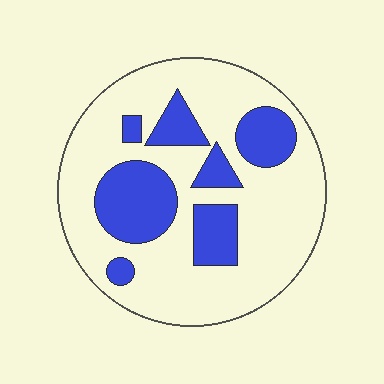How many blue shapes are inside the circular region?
7.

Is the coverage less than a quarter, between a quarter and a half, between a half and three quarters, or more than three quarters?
Between a quarter and a half.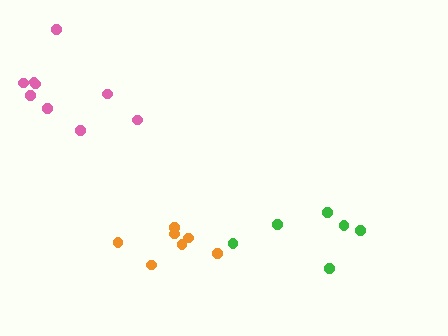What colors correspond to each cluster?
The clusters are colored: orange, green, pink.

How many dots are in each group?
Group 1: 7 dots, Group 2: 6 dots, Group 3: 9 dots (22 total).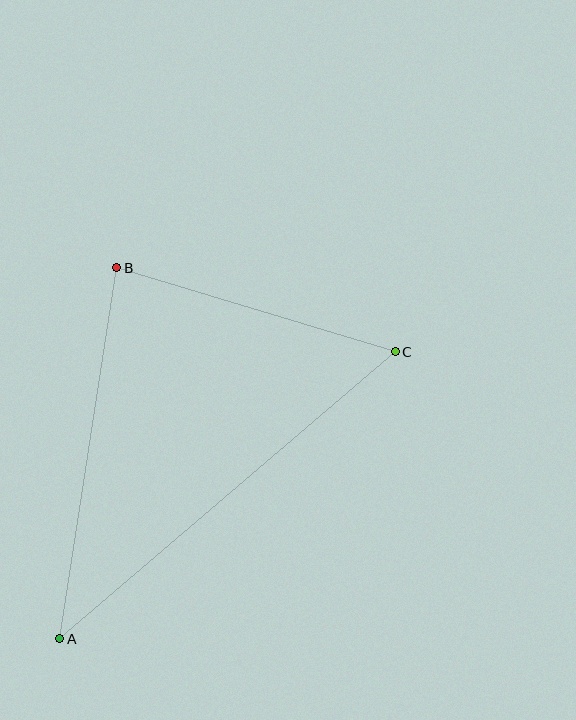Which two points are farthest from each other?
Points A and C are farthest from each other.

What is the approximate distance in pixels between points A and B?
The distance between A and B is approximately 375 pixels.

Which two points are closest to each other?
Points B and C are closest to each other.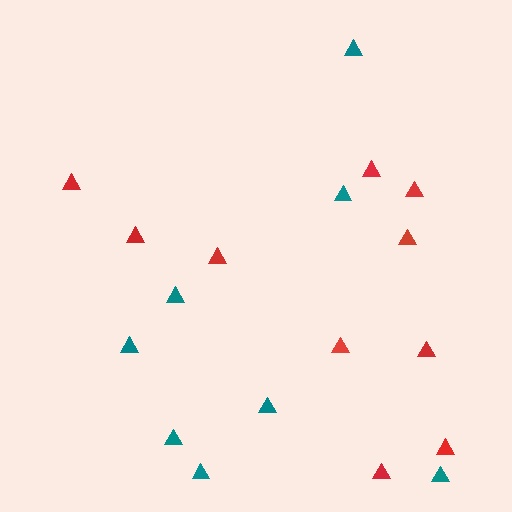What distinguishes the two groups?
There are 2 groups: one group of red triangles (10) and one group of teal triangles (8).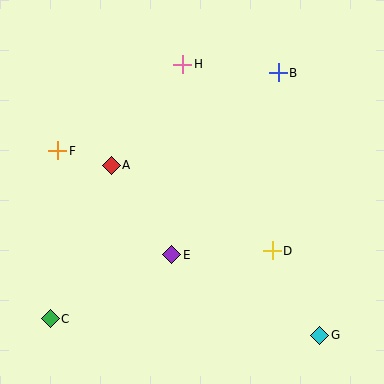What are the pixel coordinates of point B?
Point B is at (278, 73).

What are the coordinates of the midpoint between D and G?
The midpoint between D and G is at (296, 293).